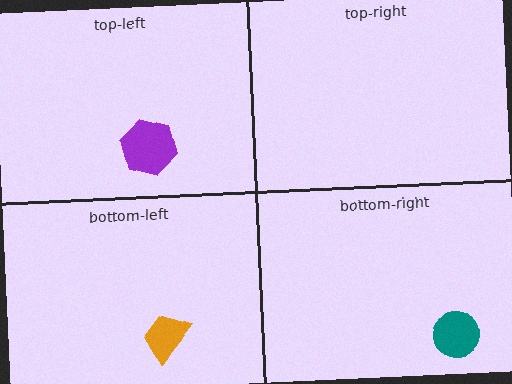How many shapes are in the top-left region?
1.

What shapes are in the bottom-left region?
The orange trapezoid.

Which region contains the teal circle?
The bottom-right region.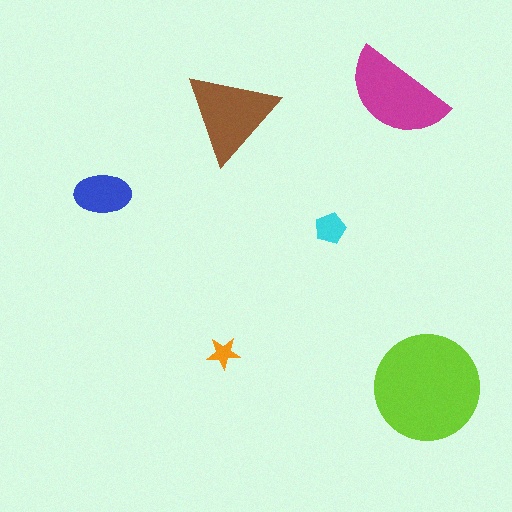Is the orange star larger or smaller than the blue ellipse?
Smaller.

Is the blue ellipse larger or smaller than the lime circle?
Smaller.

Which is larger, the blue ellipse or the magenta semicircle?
The magenta semicircle.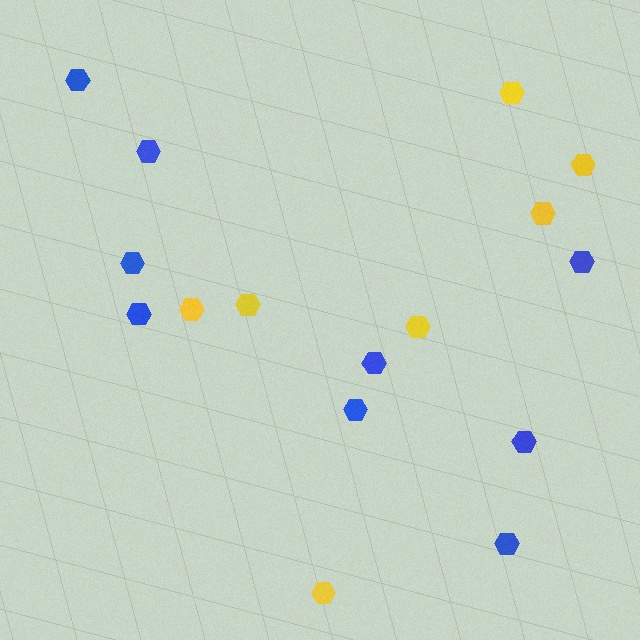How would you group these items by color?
There are 2 groups: one group of yellow hexagons (7) and one group of blue hexagons (9).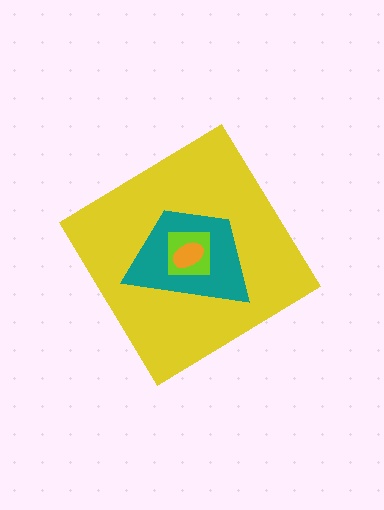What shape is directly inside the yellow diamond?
The teal trapezoid.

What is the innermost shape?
The orange ellipse.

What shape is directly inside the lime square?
The orange ellipse.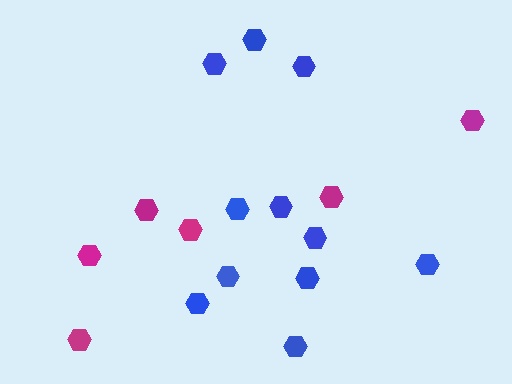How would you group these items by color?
There are 2 groups: one group of blue hexagons (11) and one group of magenta hexagons (6).